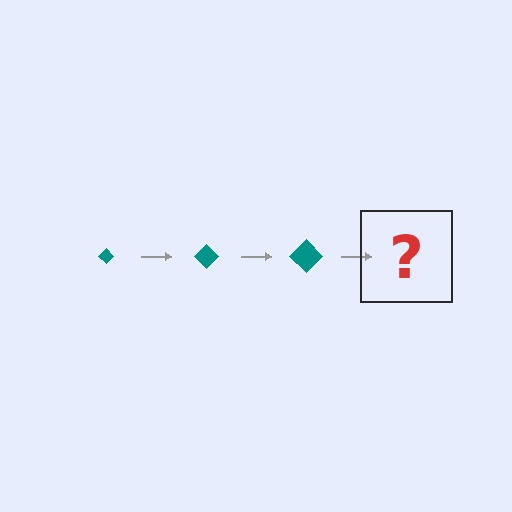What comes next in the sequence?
The next element should be a teal diamond, larger than the previous one.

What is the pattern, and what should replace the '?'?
The pattern is that the diamond gets progressively larger each step. The '?' should be a teal diamond, larger than the previous one.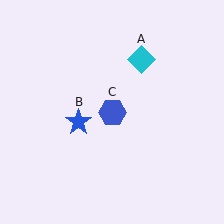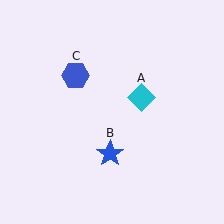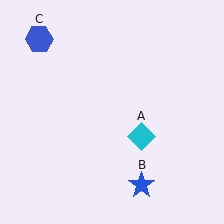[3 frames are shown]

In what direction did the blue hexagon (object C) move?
The blue hexagon (object C) moved up and to the left.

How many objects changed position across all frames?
3 objects changed position: cyan diamond (object A), blue star (object B), blue hexagon (object C).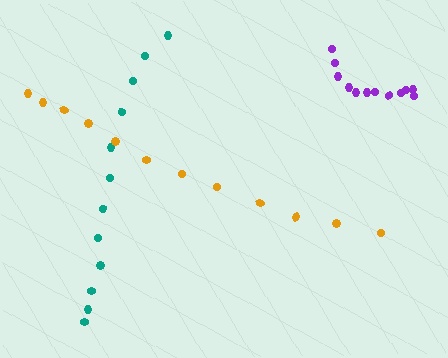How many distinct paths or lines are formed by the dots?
There are 3 distinct paths.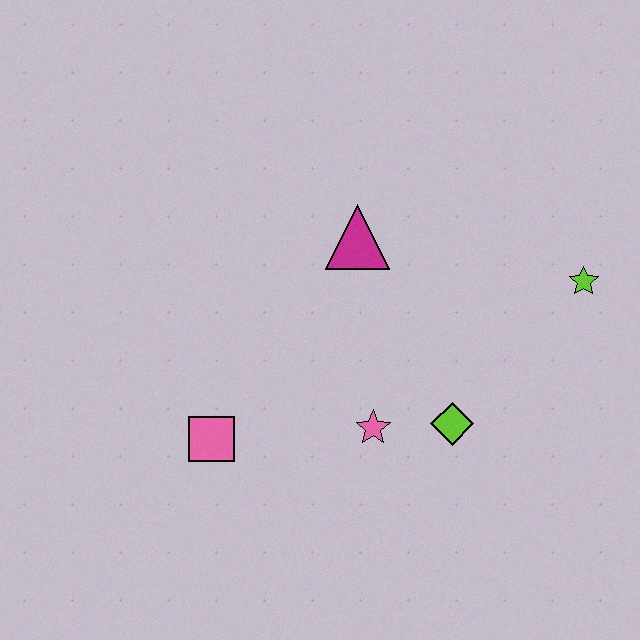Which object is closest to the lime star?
The lime diamond is closest to the lime star.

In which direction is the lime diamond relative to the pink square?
The lime diamond is to the right of the pink square.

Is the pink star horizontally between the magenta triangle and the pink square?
No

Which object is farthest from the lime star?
The pink square is farthest from the lime star.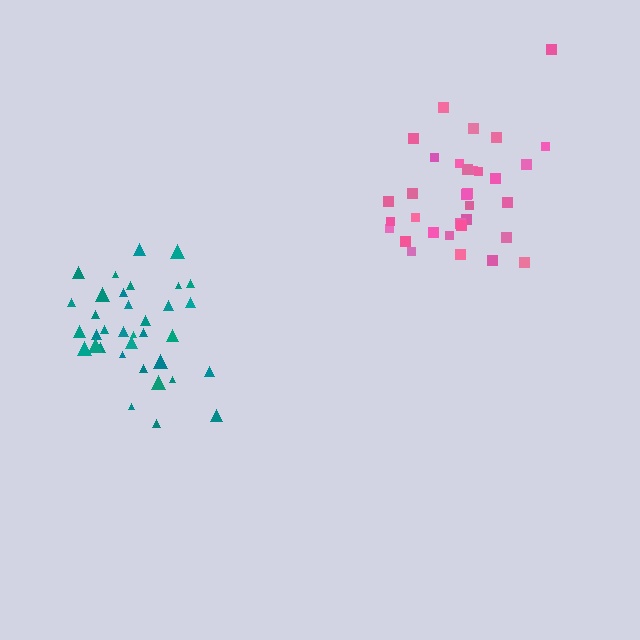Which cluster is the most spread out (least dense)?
Pink.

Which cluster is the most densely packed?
Teal.